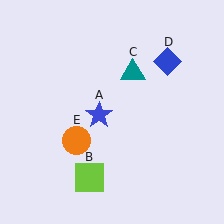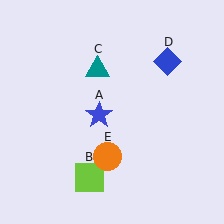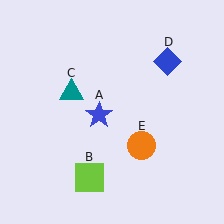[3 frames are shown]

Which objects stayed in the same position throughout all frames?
Blue star (object A) and lime square (object B) and blue diamond (object D) remained stationary.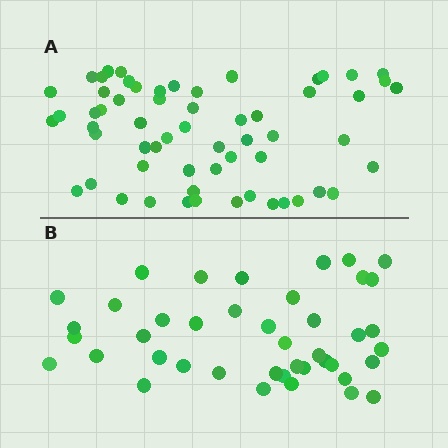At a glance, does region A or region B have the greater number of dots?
Region A (the top region) has more dots.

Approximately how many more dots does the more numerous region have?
Region A has approximately 20 more dots than region B.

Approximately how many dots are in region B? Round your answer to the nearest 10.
About 40 dots. (The exact count is 42, which rounds to 40.)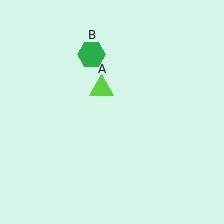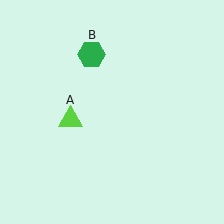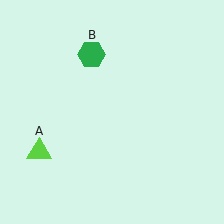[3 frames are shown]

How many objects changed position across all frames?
1 object changed position: lime triangle (object A).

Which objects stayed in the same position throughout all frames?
Green hexagon (object B) remained stationary.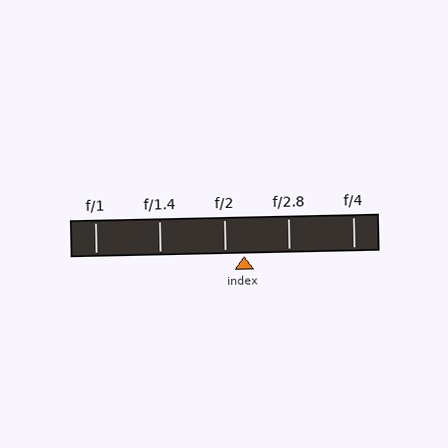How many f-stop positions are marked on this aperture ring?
There are 5 f-stop positions marked.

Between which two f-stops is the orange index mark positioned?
The index mark is between f/2 and f/2.8.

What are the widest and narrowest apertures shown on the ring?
The widest aperture shown is f/1 and the narrowest is f/4.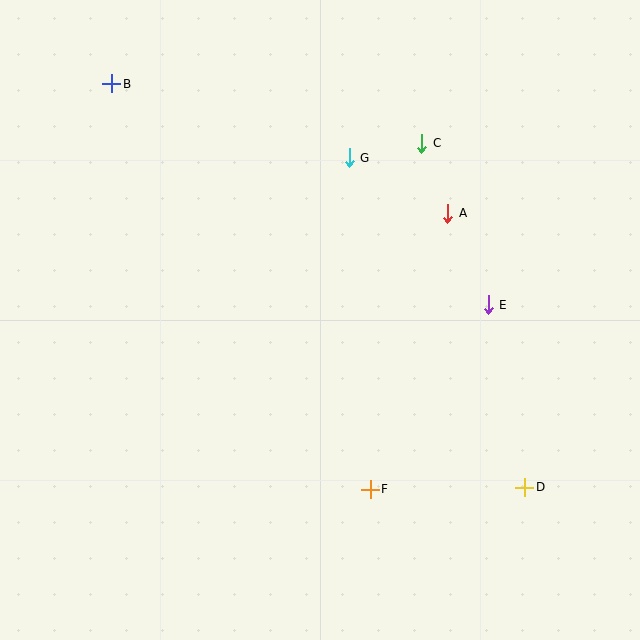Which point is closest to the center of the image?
Point G at (349, 158) is closest to the center.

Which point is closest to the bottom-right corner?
Point D is closest to the bottom-right corner.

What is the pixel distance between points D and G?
The distance between D and G is 373 pixels.